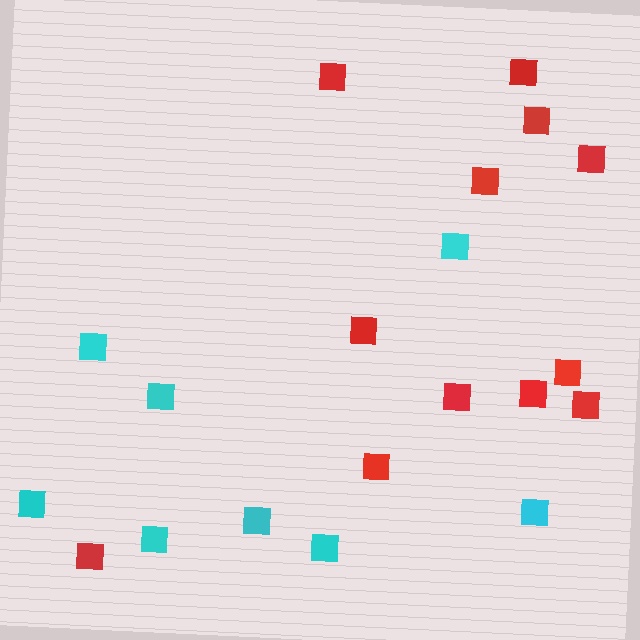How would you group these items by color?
There are 2 groups: one group of cyan squares (8) and one group of red squares (12).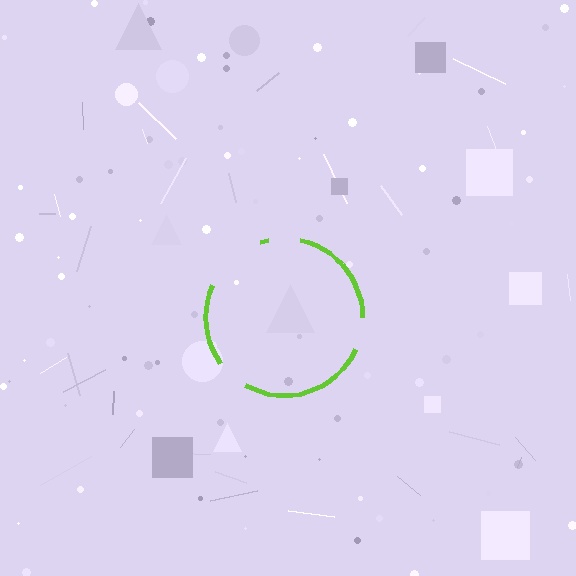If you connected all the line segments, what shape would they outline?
They would outline a circle.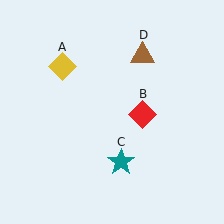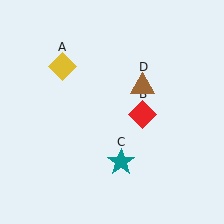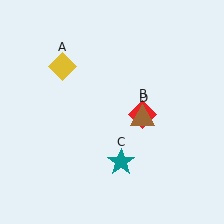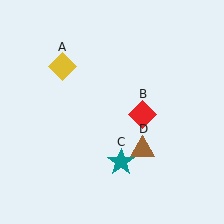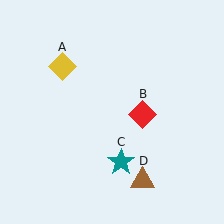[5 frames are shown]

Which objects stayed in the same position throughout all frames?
Yellow diamond (object A) and red diamond (object B) and teal star (object C) remained stationary.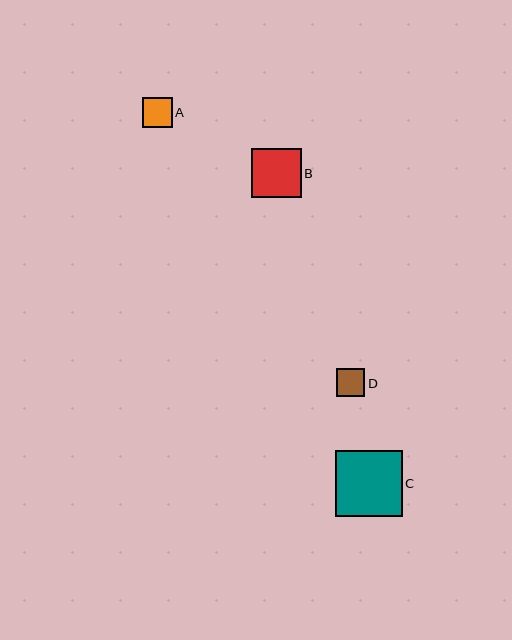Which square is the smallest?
Square D is the smallest with a size of approximately 29 pixels.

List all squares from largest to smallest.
From largest to smallest: C, B, A, D.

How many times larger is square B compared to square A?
Square B is approximately 1.6 times the size of square A.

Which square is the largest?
Square C is the largest with a size of approximately 66 pixels.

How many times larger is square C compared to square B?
Square C is approximately 1.3 times the size of square B.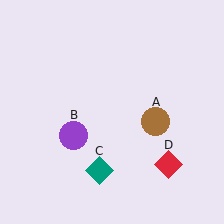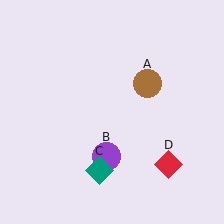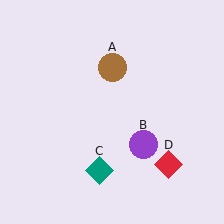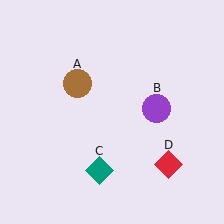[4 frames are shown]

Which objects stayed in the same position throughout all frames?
Teal diamond (object C) and red diamond (object D) remained stationary.